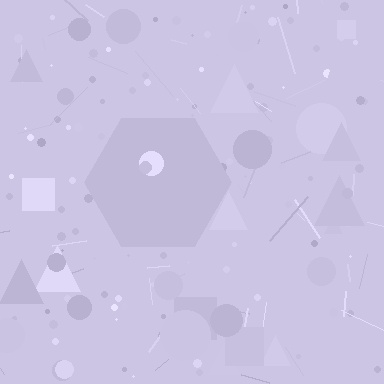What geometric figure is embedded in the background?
A hexagon is embedded in the background.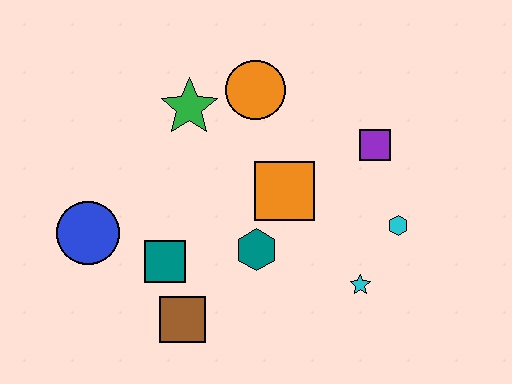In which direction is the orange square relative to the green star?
The orange square is to the right of the green star.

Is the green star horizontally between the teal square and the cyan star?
Yes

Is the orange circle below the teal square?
No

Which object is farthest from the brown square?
The purple square is farthest from the brown square.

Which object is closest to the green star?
The orange circle is closest to the green star.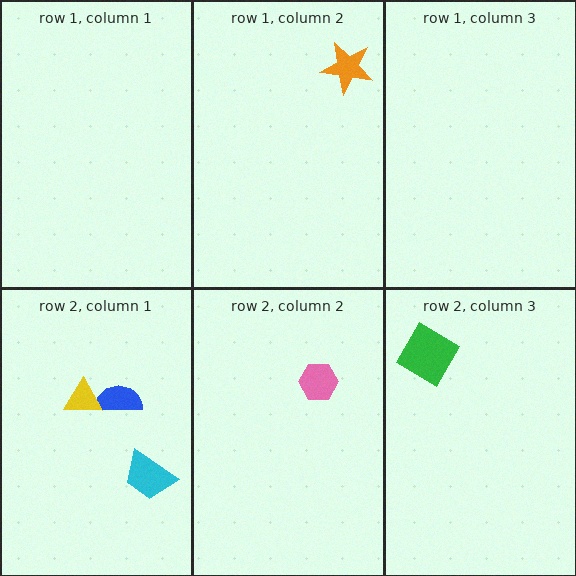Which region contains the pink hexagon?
The row 2, column 2 region.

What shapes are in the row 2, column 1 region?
The blue semicircle, the yellow triangle, the cyan trapezoid.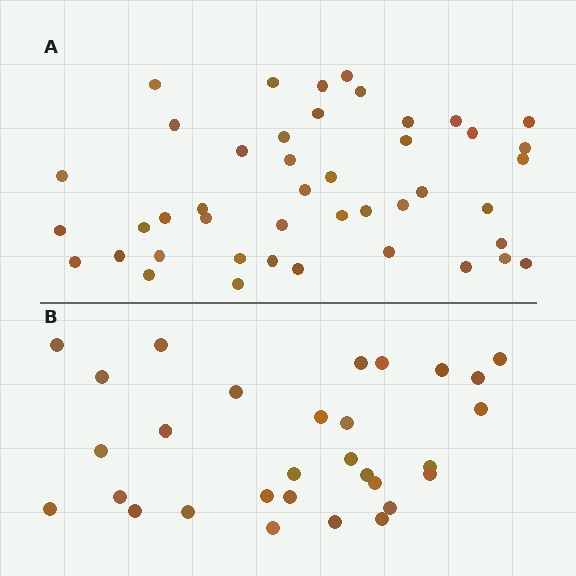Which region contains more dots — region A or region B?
Region A (the top region) has more dots.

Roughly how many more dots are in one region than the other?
Region A has approximately 15 more dots than region B.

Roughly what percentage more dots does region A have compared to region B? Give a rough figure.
About 45% more.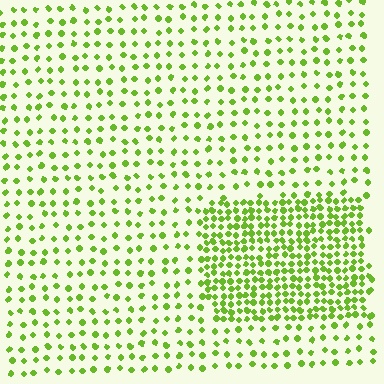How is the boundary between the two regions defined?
The boundary is defined by a change in element density (approximately 2.4x ratio). All elements are the same color, size, and shape.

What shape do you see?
I see a rectangle.